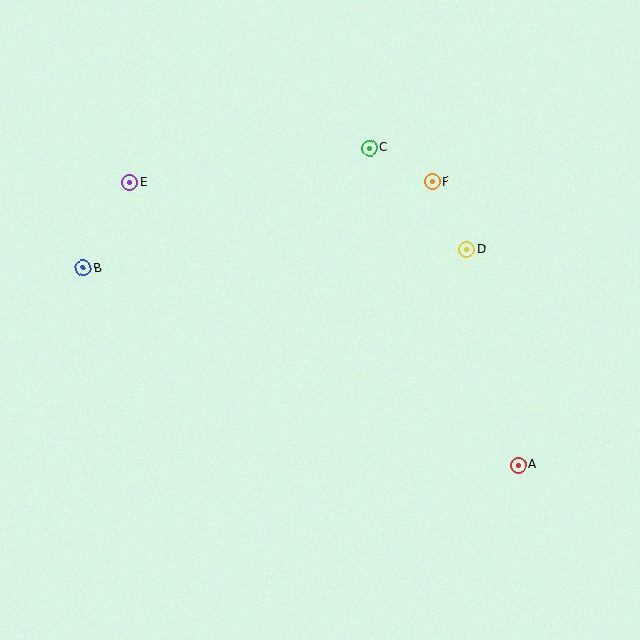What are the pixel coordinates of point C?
Point C is at (370, 148).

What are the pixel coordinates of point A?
Point A is at (518, 465).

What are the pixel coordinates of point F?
Point F is at (433, 182).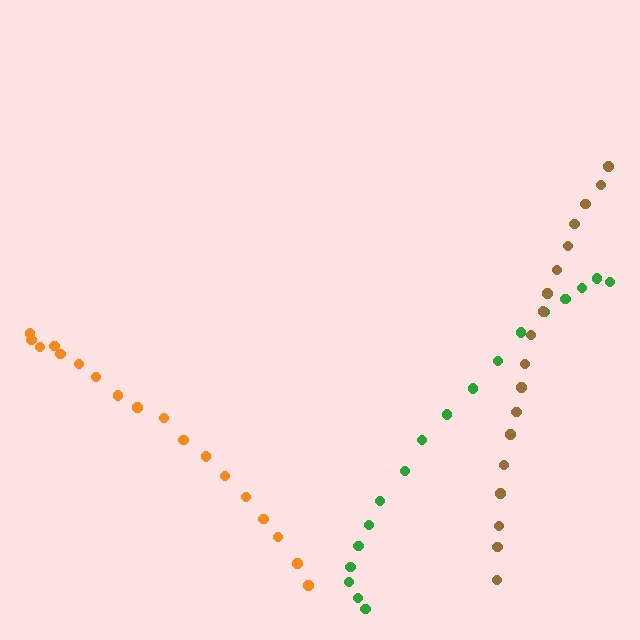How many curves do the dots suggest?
There are 3 distinct paths.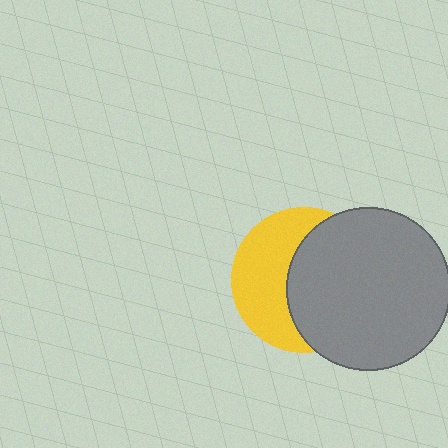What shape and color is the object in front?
The object in front is a gray circle.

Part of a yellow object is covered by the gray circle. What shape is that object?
It is a circle.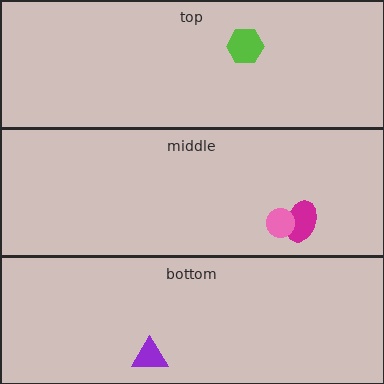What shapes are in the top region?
The lime hexagon.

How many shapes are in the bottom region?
1.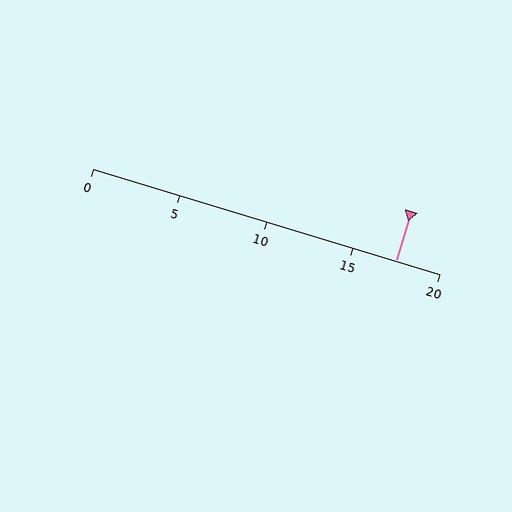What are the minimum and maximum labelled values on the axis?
The axis runs from 0 to 20.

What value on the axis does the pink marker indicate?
The marker indicates approximately 17.5.